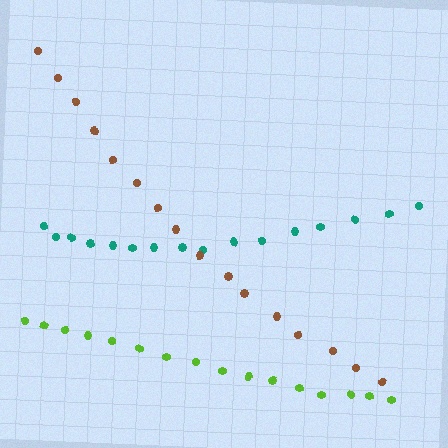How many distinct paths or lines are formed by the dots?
There are 3 distinct paths.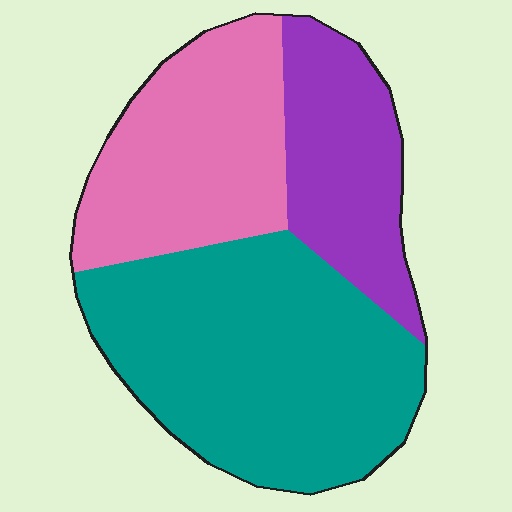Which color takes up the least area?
Purple, at roughly 20%.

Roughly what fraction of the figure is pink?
Pink covers 30% of the figure.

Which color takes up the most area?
Teal, at roughly 50%.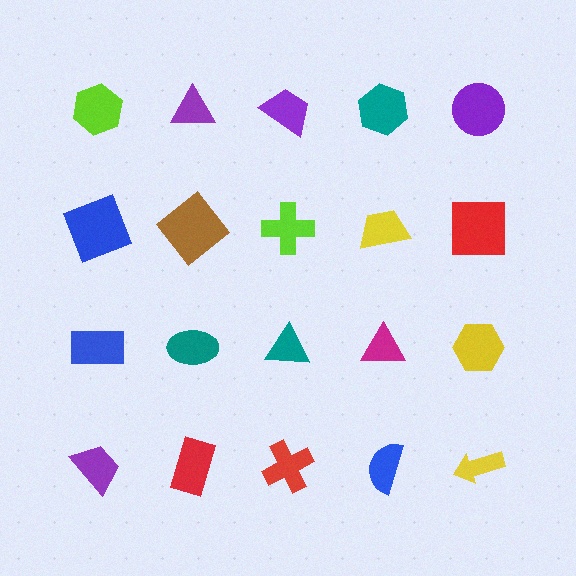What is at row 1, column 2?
A purple triangle.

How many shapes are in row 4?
5 shapes.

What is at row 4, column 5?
A yellow arrow.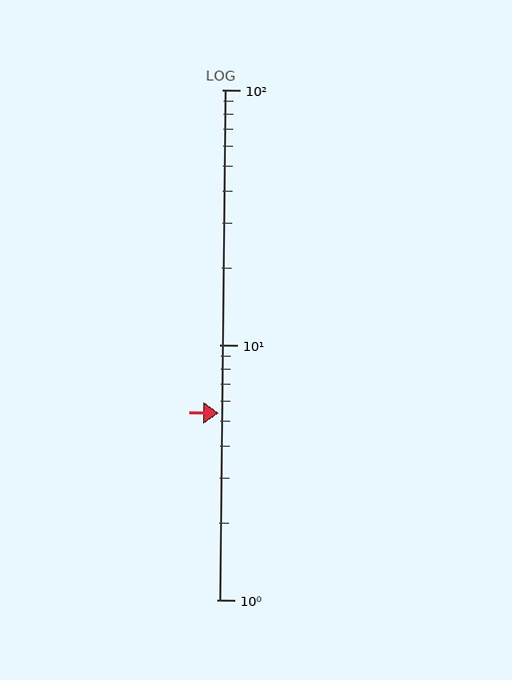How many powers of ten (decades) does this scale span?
The scale spans 2 decades, from 1 to 100.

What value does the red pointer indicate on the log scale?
The pointer indicates approximately 5.4.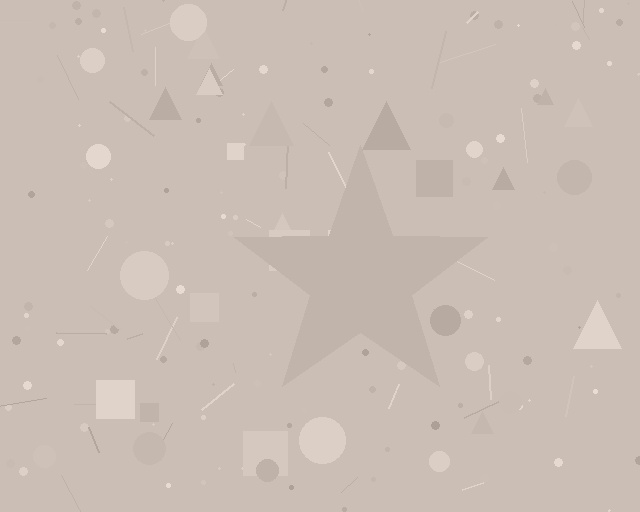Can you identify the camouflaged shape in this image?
The camouflaged shape is a star.